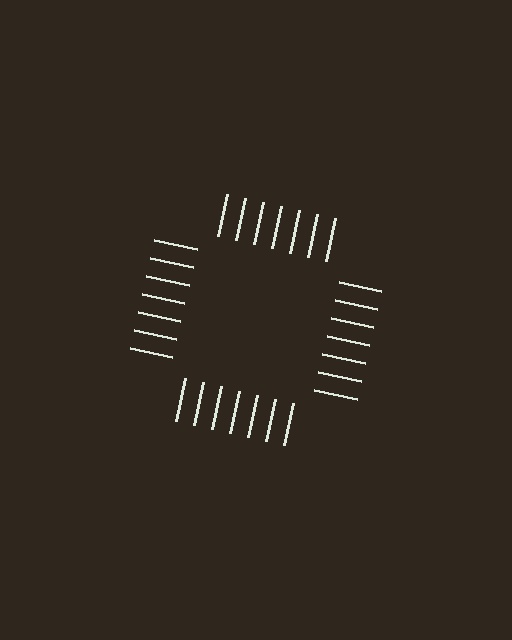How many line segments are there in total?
28 — 7 along each of the 4 edges.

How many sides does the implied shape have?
4 sides — the line-ends trace a square.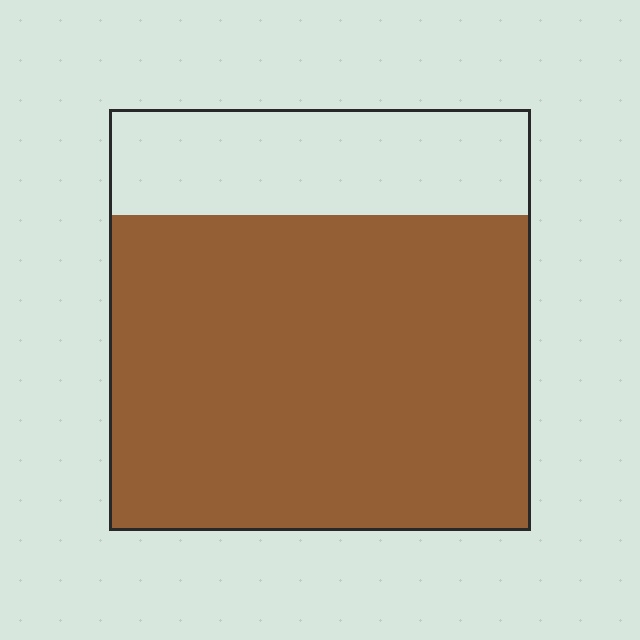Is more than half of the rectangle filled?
Yes.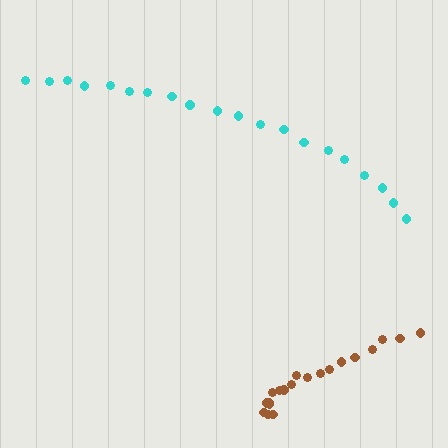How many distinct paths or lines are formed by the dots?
There are 2 distinct paths.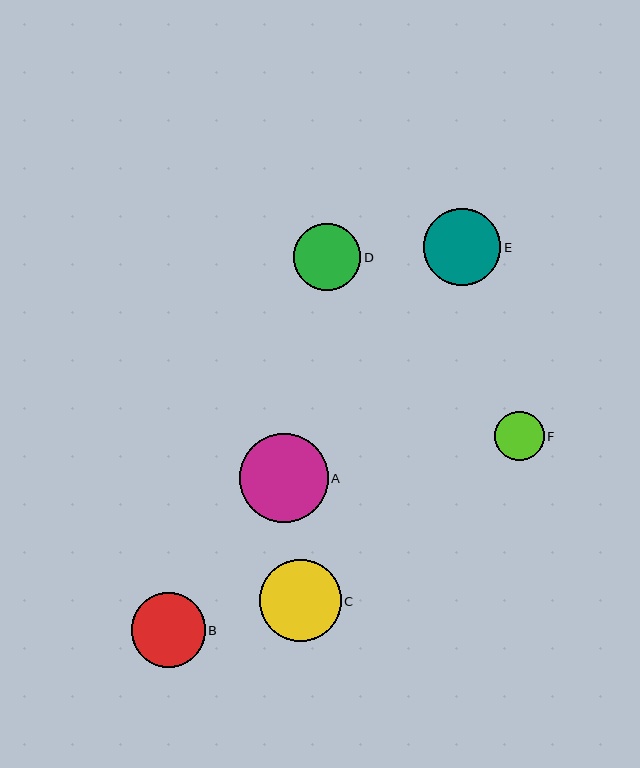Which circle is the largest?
Circle A is the largest with a size of approximately 89 pixels.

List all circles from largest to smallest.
From largest to smallest: A, C, E, B, D, F.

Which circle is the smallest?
Circle F is the smallest with a size of approximately 50 pixels.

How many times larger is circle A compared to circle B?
Circle A is approximately 1.2 times the size of circle B.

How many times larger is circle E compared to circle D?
Circle E is approximately 1.1 times the size of circle D.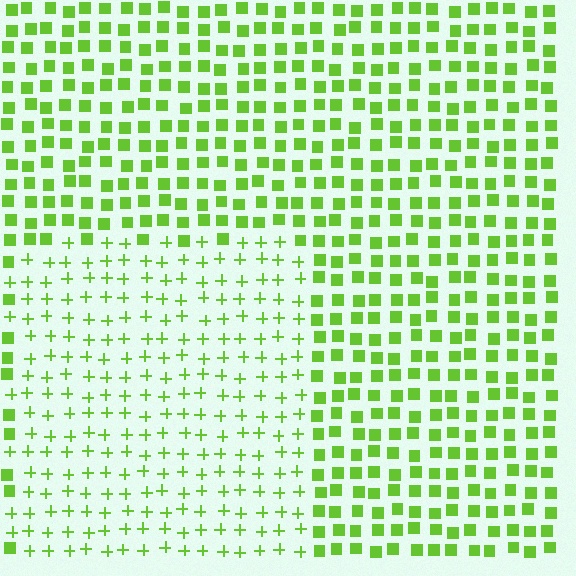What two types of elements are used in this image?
The image uses plus signs inside the rectangle region and squares outside it.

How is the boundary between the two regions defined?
The boundary is defined by a change in element shape: plus signs inside vs. squares outside. All elements share the same color and spacing.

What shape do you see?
I see a rectangle.